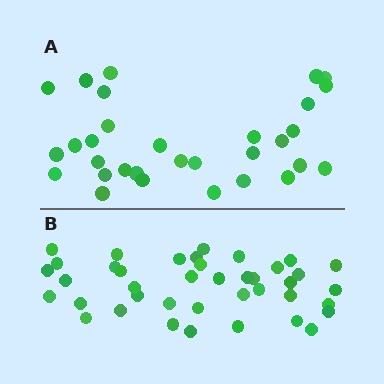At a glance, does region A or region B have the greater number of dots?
Region B (the bottom region) has more dots.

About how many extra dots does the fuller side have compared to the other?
Region B has roughly 8 or so more dots than region A.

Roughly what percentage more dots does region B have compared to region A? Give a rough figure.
About 30% more.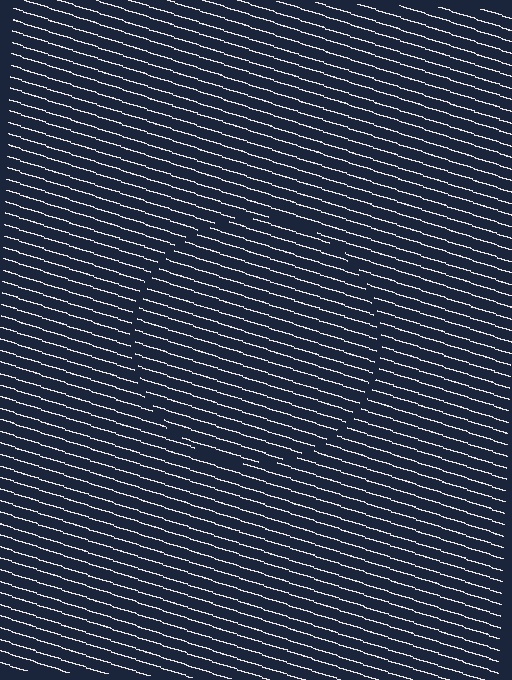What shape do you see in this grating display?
An illusory circle. The interior of the shape contains the same grating, shifted by half a period — the contour is defined by the phase discontinuity where line-ends from the inner and outer gratings abut.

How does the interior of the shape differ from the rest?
The interior of the shape contains the same grating, shifted by half a period — the contour is defined by the phase discontinuity where line-ends from the inner and outer gratings abut.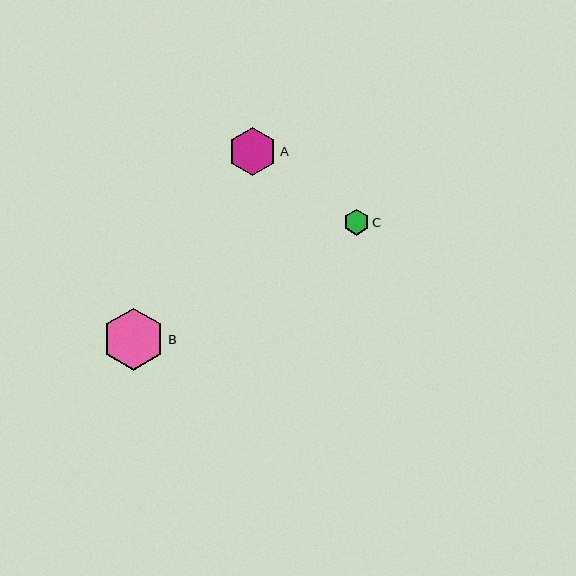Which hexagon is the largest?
Hexagon B is the largest with a size of approximately 62 pixels.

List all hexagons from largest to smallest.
From largest to smallest: B, A, C.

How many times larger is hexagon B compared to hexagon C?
Hexagon B is approximately 2.4 times the size of hexagon C.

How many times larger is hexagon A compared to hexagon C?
Hexagon A is approximately 1.9 times the size of hexagon C.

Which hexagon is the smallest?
Hexagon C is the smallest with a size of approximately 26 pixels.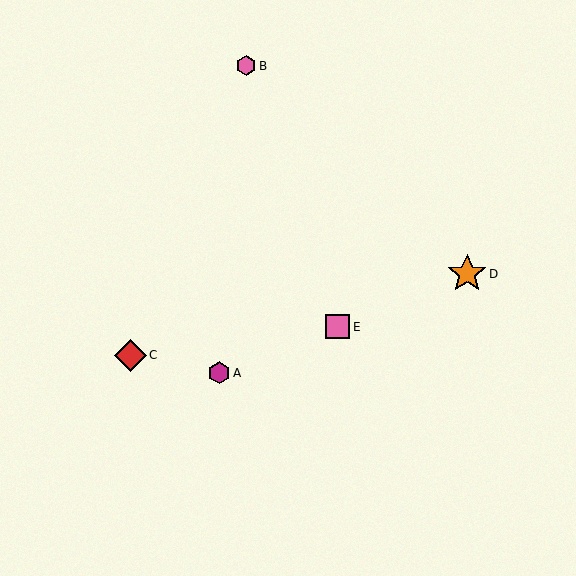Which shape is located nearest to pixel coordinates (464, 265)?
The orange star (labeled D) at (467, 274) is nearest to that location.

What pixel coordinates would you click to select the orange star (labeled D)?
Click at (467, 274) to select the orange star D.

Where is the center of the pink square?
The center of the pink square is at (338, 327).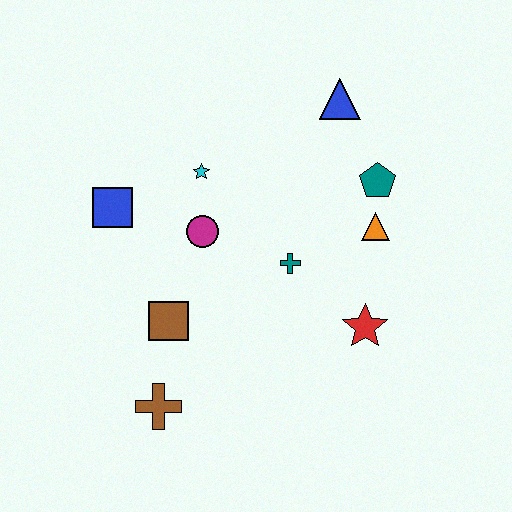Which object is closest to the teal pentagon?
The orange triangle is closest to the teal pentagon.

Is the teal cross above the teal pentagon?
No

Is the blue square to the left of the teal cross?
Yes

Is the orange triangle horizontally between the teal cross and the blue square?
No